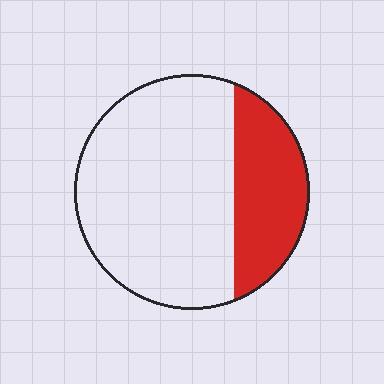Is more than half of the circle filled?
No.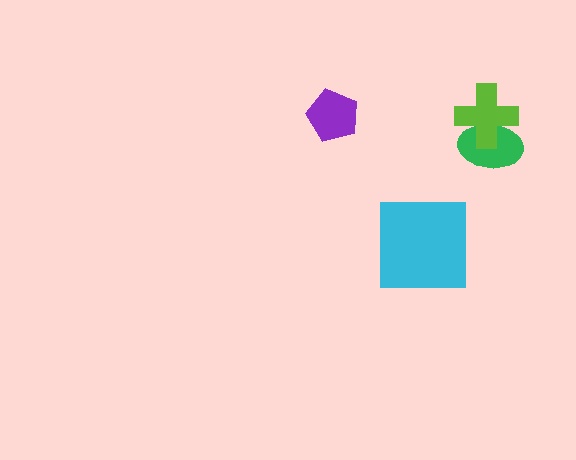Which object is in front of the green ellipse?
The lime cross is in front of the green ellipse.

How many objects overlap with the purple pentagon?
0 objects overlap with the purple pentagon.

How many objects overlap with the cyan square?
0 objects overlap with the cyan square.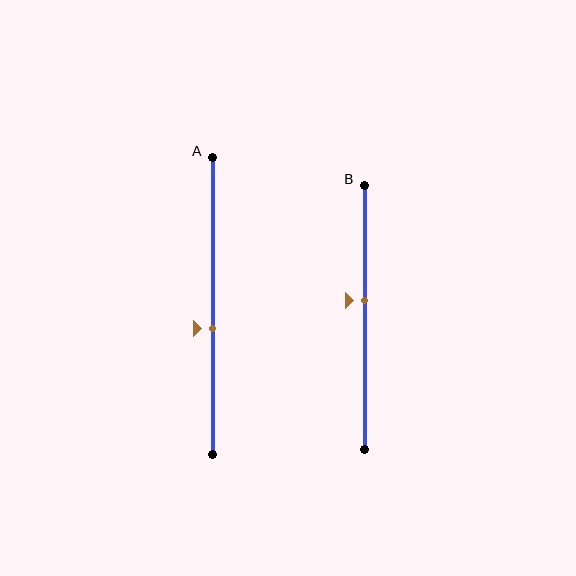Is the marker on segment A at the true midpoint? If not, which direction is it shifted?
No, the marker on segment A is shifted downward by about 8% of the segment length.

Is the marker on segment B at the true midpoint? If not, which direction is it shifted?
No, the marker on segment B is shifted upward by about 6% of the segment length.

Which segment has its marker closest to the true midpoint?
Segment B has its marker closest to the true midpoint.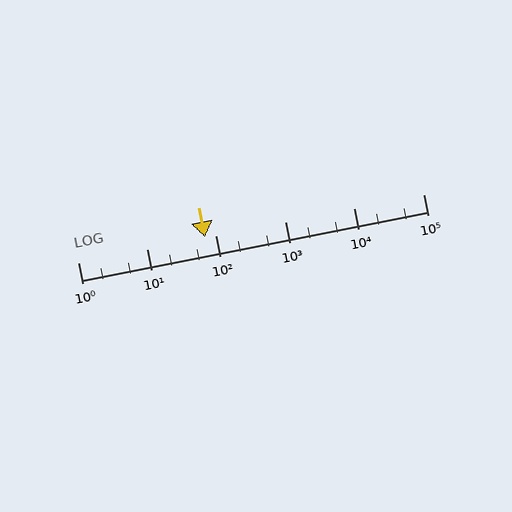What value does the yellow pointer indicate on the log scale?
The pointer indicates approximately 69.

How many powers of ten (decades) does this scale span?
The scale spans 5 decades, from 1 to 100000.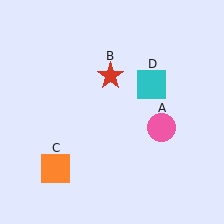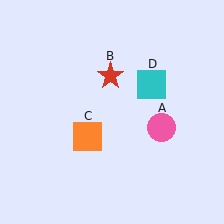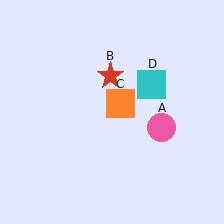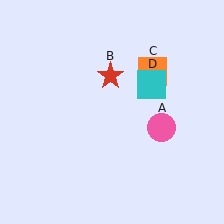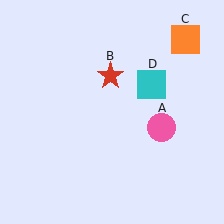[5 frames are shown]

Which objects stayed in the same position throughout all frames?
Pink circle (object A) and red star (object B) and cyan square (object D) remained stationary.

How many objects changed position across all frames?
1 object changed position: orange square (object C).